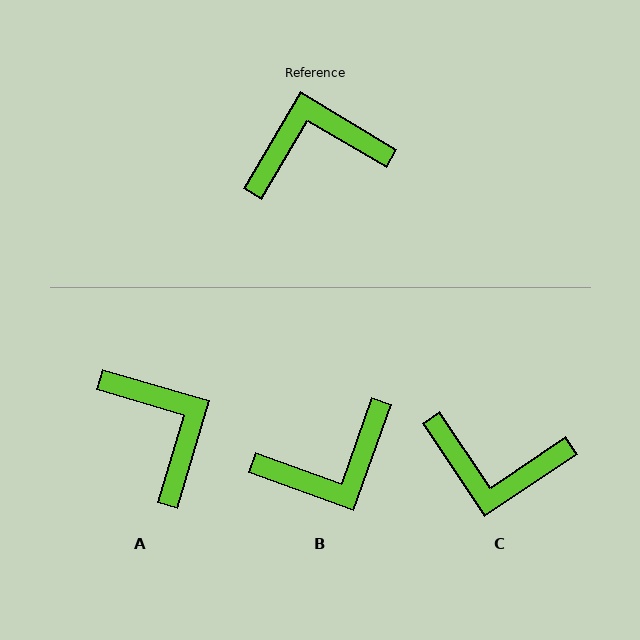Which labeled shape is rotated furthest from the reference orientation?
B, about 169 degrees away.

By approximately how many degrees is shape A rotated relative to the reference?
Approximately 76 degrees clockwise.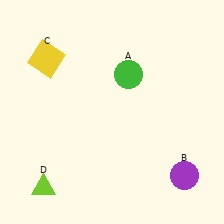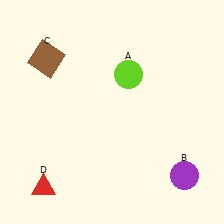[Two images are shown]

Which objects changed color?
A changed from green to lime. C changed from yellow to brown. D changed from lime to red.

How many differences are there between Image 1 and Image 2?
There are 3 differences between the two images.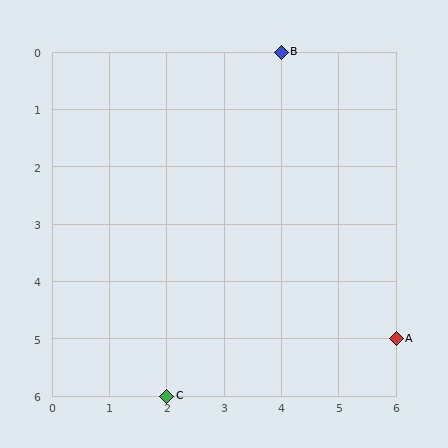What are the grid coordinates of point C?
Point C is at grid coordinates (2, 6).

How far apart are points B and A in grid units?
Points B and A are 2 columns and 5 rows apart (about 5.4 grid units diagonally).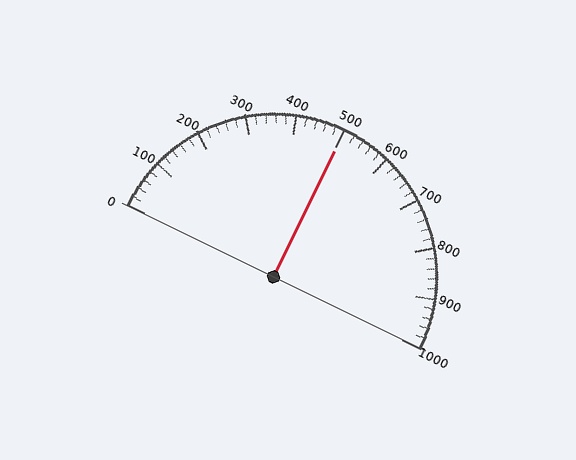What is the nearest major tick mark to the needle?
The nearest major tick mark is 500.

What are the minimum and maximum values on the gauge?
The gauge ranges from 0 to 1000.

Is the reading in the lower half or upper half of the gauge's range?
The reading is in the upper half of the range (0 to 1000).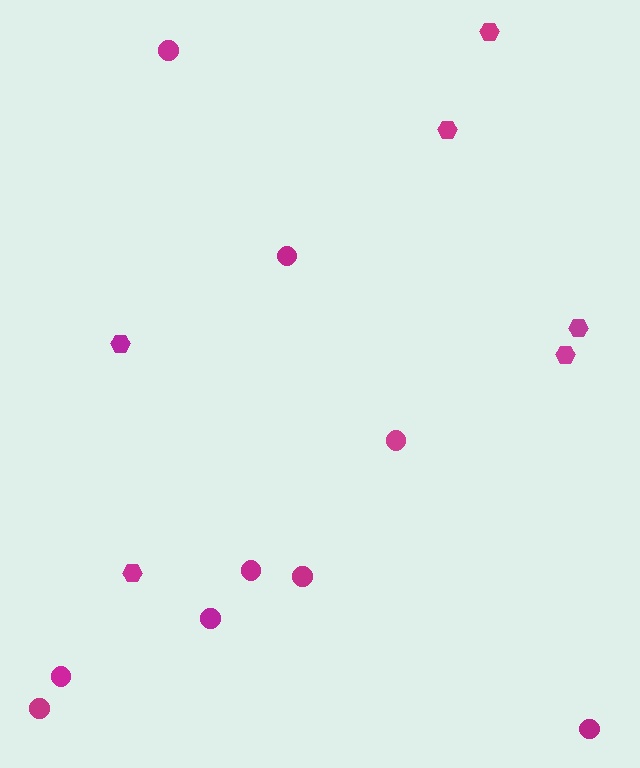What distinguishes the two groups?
There are 2 groups: one group of circles (9) and one group of hexagons (6).